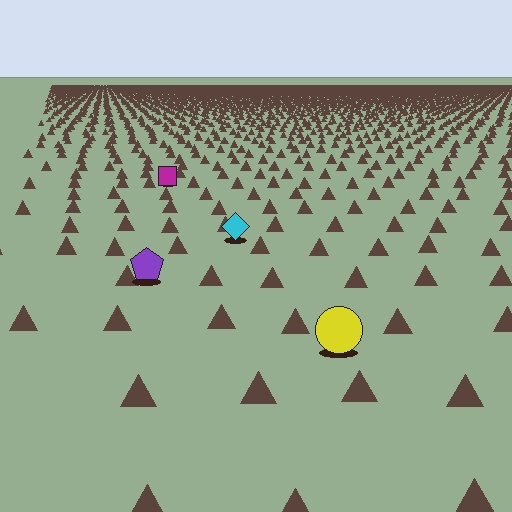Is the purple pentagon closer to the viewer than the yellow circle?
No. The yellow circle is closer — you can tell from the texture gradient: the ground texture is coarser near it.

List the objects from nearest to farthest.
From nearest to farthest: the yellow circle, the purple pentagon, the cyan diamond, the magenta square.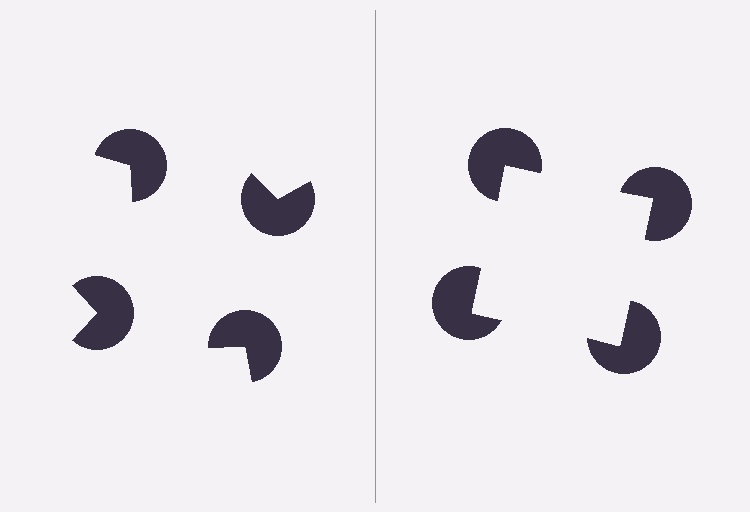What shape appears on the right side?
An illusory square.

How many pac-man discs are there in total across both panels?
8 — 4 on each side.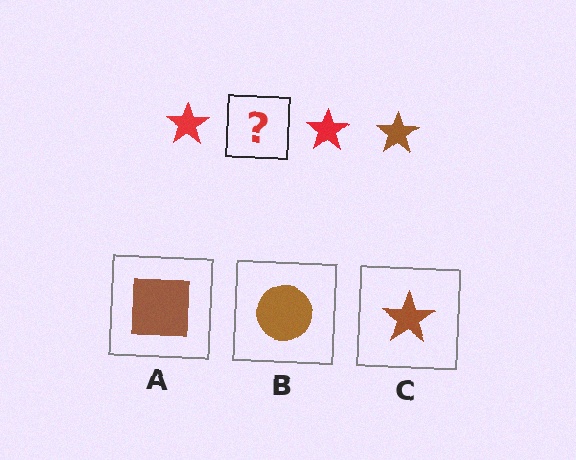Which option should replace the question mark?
Option C.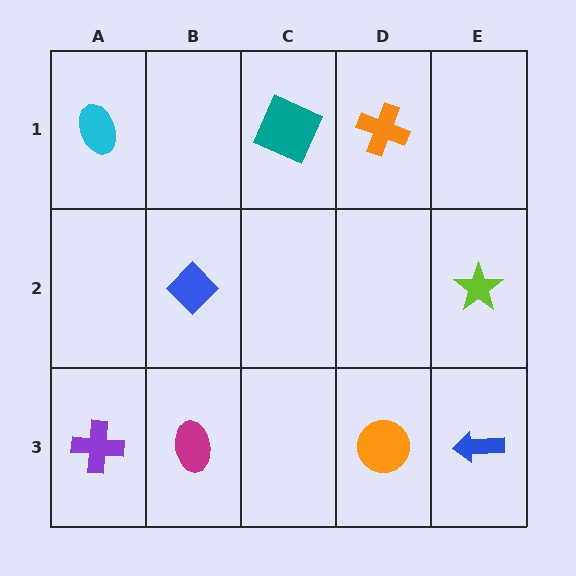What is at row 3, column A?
A purple cross.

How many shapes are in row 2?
2 shapes.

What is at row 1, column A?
A cyan ellipse.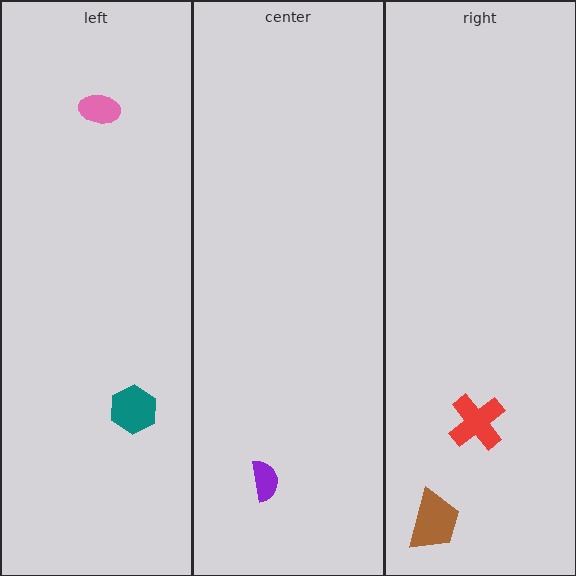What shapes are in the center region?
The purple semicircle.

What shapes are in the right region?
The red cross, the brown trapezoid.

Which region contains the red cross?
The right region.